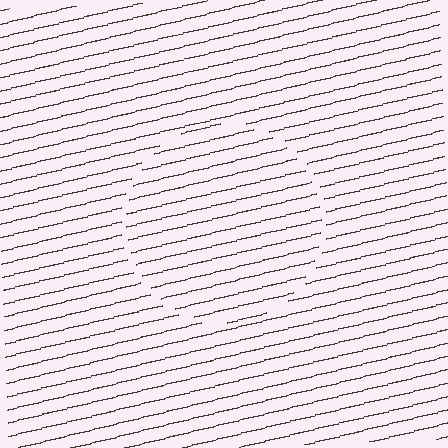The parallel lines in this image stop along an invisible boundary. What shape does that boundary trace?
An illusory circle. The interior of the shape contains the same grating, shifted by half a period — the contour is defined by the phase discontinuity where line-ends from the inner and outer gratings abut.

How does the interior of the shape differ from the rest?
The interior of the shape contains the same grating, shifted by half a period — the contour is defined by the phase discontinuity where line-ends from the inner and outer gratings abut.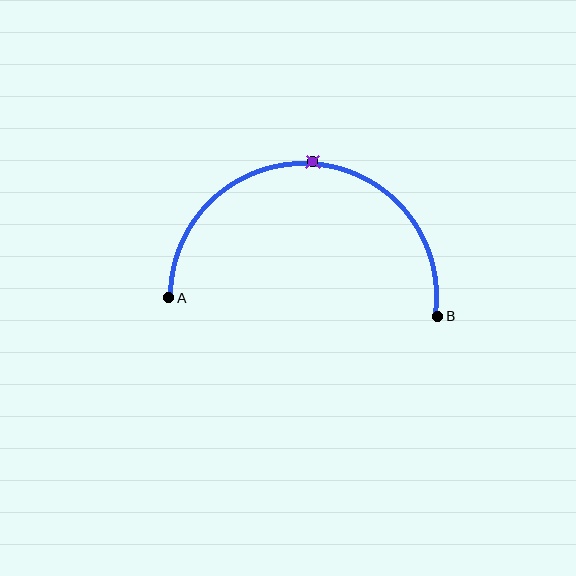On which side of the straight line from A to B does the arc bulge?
The arc bulges above the straight line connecting A and B.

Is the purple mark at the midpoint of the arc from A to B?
Yes. The purple mark lies on the arc at equal arc-length from both A and B — it is the arc midpoint.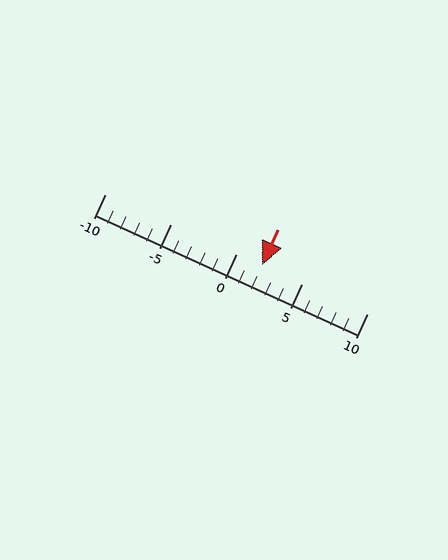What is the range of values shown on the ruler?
The ruler shows values from -10 to 10.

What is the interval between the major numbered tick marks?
The major tick marks are spaced 5 units apart.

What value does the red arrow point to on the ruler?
The red arrow points to approximately 2.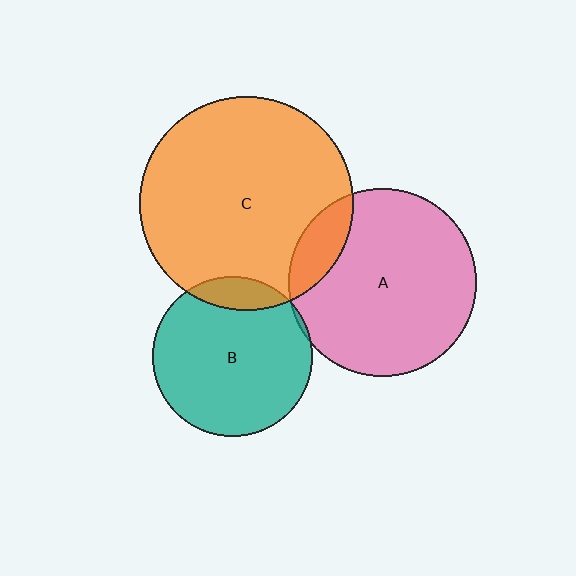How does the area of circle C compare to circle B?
Approximately 1.8 times.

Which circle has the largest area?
Circle C (orange).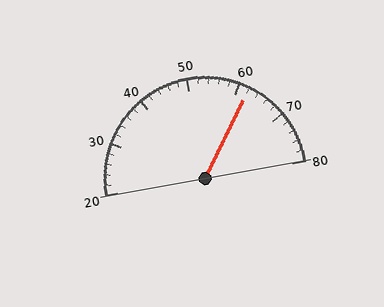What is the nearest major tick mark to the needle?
The nearest major tick mark is 60.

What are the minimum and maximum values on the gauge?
The gauge ranges from 20 to 80.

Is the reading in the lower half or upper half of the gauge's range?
The reading is in the upper half of the range (20 to 80).